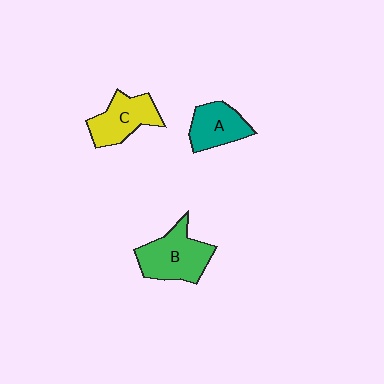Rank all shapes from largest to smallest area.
From largest to smallest: B (green), C (yellow), A (teal).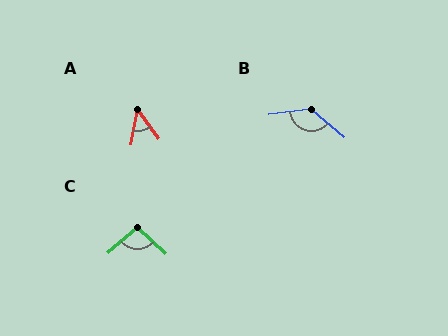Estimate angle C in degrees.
Approximately 95 degrees.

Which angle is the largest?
B, at approximately 132 degrees.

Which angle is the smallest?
A, at approximately 46 degrees.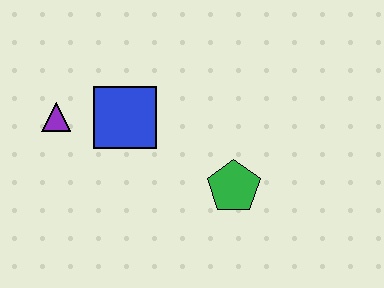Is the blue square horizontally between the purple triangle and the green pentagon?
Yes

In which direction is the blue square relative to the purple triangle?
The blue square is to the right of the purple triangle.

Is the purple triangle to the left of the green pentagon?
Yes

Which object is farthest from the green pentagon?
The purple triangle is farthest from the green pentagon.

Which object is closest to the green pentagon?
The blue square is closest to the green pentagon.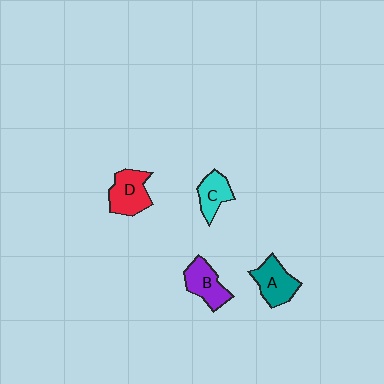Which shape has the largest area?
Shape D (red).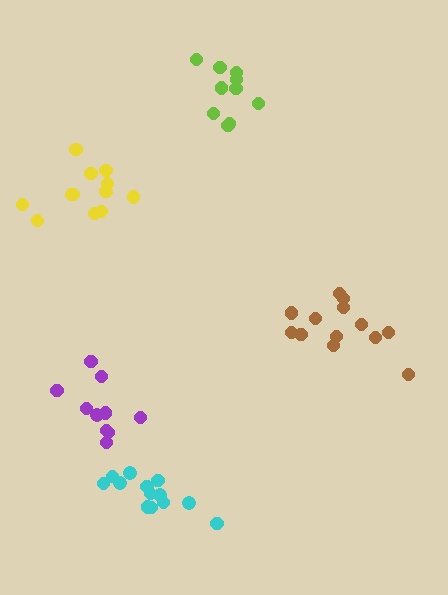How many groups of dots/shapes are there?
There are 5 groups.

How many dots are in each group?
Group 1: 13 dots, Group 2: 13 dots, Group 3: 10 dots, Group 4: 10 dots, Group 5: 12 dots (58 total).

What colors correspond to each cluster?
The clusters are colored: cyan, brown, purple, lime, yellow.